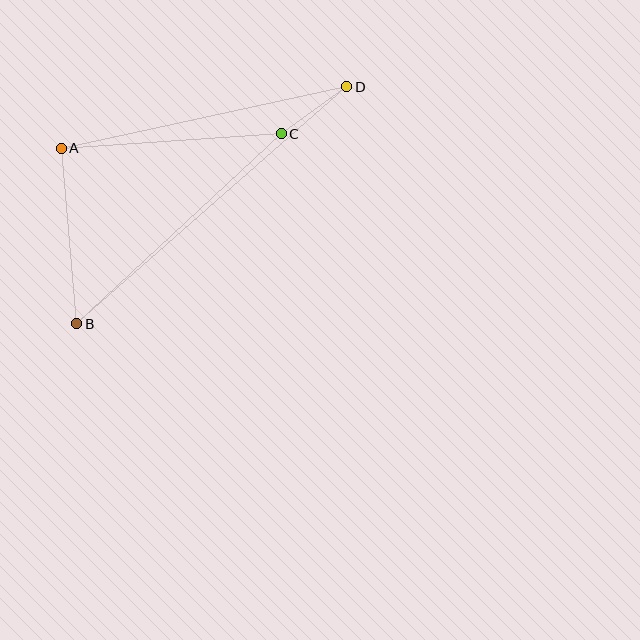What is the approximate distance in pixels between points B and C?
The distance between B and C is approximately 279 pixels.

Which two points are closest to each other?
Points C and D are closest to each other.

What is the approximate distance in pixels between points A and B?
The distance between A and B is approximately 176 pixels.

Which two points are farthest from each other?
Points B and D are farthest from each other.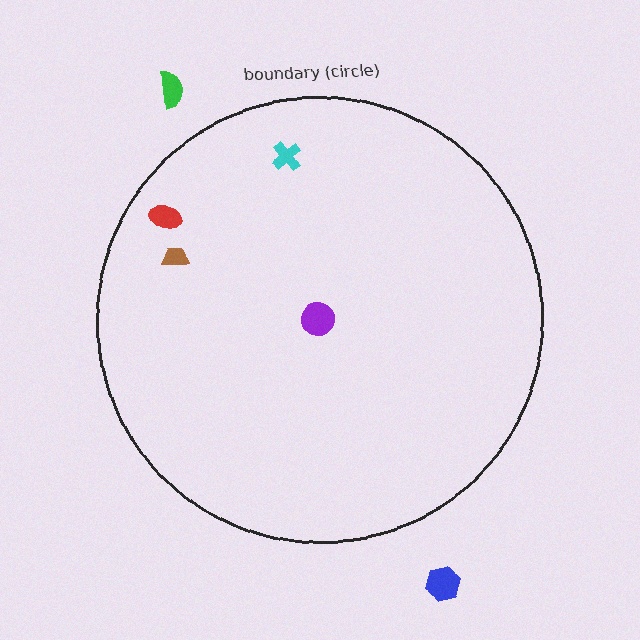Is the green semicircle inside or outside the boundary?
Outside.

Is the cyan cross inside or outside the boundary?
Inside.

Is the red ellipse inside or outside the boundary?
Inside.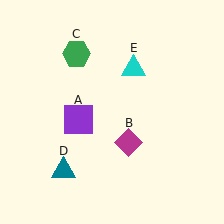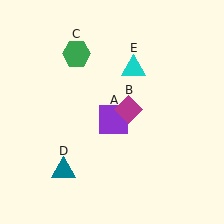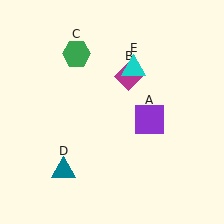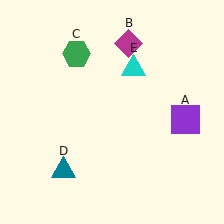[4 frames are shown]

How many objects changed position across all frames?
2 objects changed position: purple square (object A), magenta diamond (object B).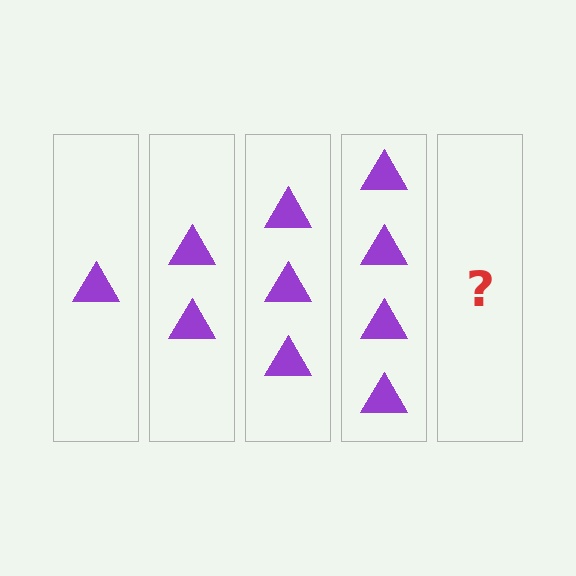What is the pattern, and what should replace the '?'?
The pattern is that each step adds one more triangle. The '?' should be 5 triangles.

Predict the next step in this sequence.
The next step is 5 triangles.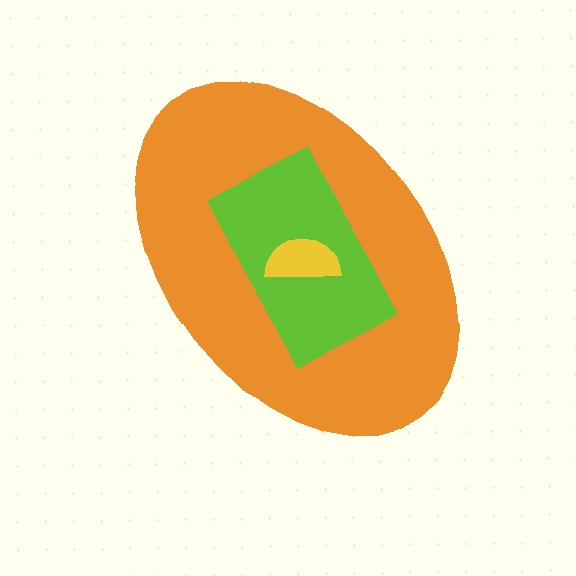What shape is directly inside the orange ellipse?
The lime rectangle.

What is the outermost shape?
The orange ellipse.